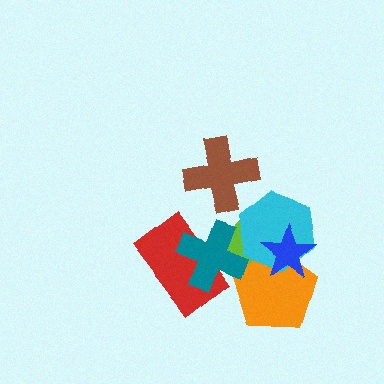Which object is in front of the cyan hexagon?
The blue star is in front of the cyan hexagon.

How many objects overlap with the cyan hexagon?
3 objects overlap with the cyan hexagon.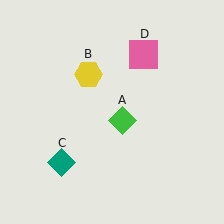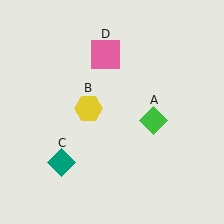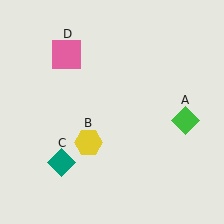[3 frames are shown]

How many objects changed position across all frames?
3 objects changed position: green diamond (object A), yellow hexagon (object B), pink square (object D).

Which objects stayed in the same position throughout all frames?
Teal diamond (object C) remained stationary.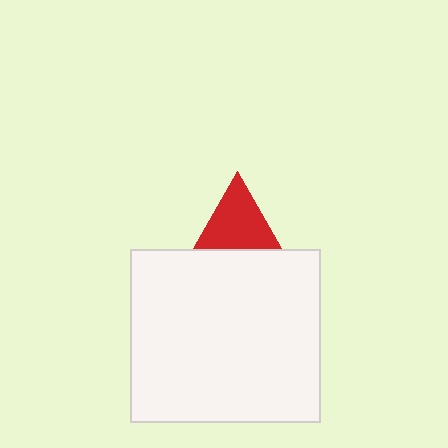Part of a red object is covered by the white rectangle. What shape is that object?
It is a triangle.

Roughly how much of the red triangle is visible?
A small part of it is visible (roughly 43%).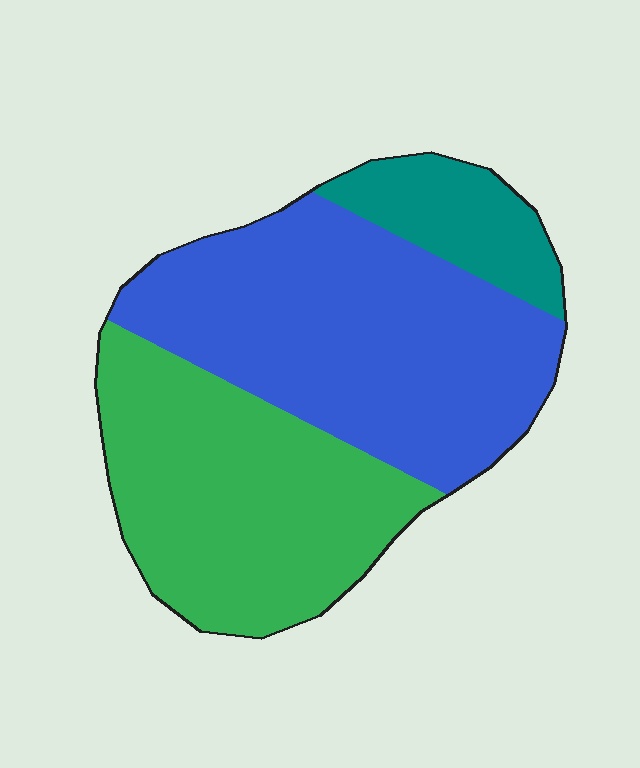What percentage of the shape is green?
Green covers around 40% of the shape.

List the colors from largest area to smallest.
From largest to smallest: blue, green, teal.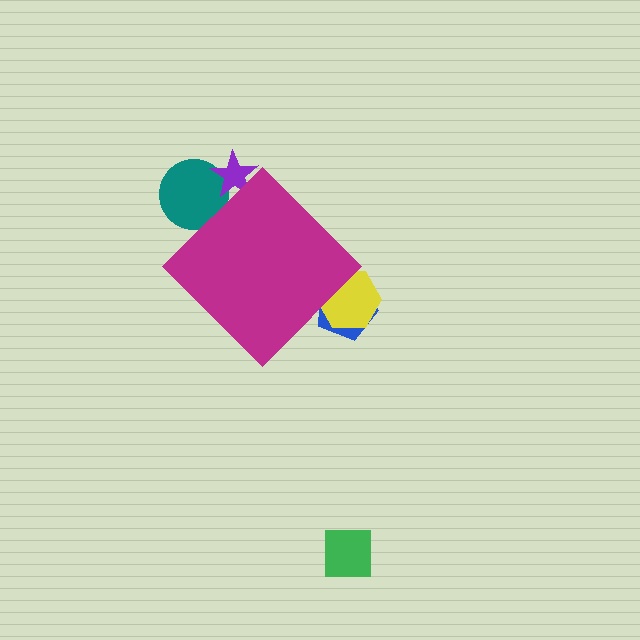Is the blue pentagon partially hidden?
Yes, the blue pentagon is partially hidden behind the magenta diamond.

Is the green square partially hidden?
No, the green square is fully visible.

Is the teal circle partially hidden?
Yes, the teal circle is partially hidden behind the magenta diamond.